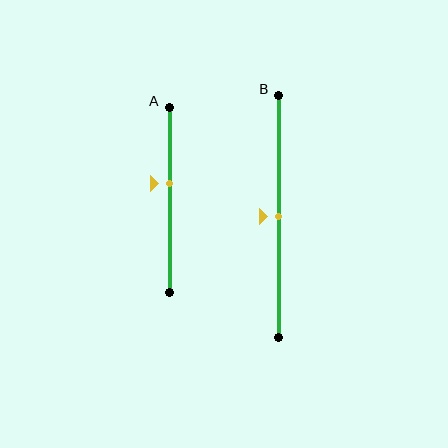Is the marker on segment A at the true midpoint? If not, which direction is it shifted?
No, the marker on segment A is shifted upward by about 9% of the segment length.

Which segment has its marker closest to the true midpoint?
Segment B has its marker closest to the true midpoint.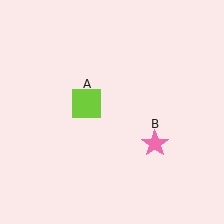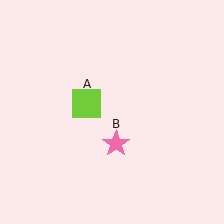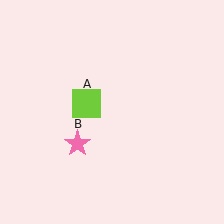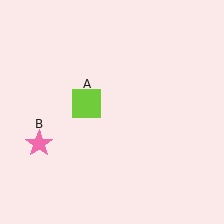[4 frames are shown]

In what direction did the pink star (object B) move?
The pink star (object B) moved left.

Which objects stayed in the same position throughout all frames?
Lime square (object A) remained stationary.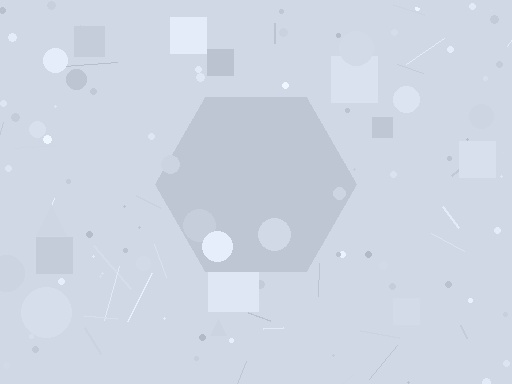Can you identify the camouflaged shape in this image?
The camouflaged shape is a hexagon.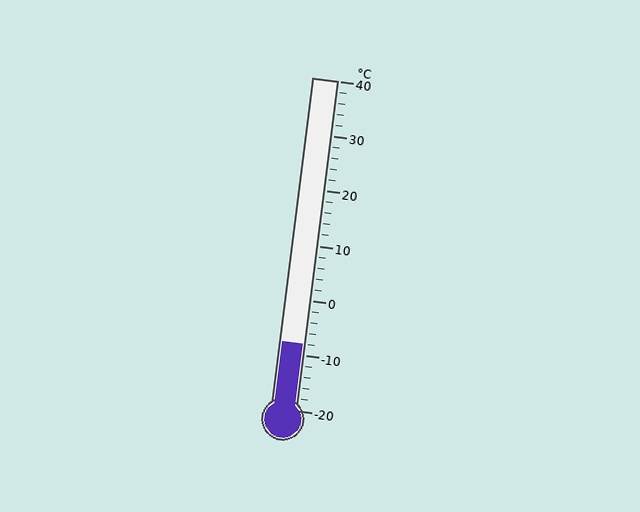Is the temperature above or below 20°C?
The temperature is below 20°C.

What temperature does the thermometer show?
The thermometer shows approximately -8°C.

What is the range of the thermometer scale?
The thermometer scale ranges from -20°C to 40°C.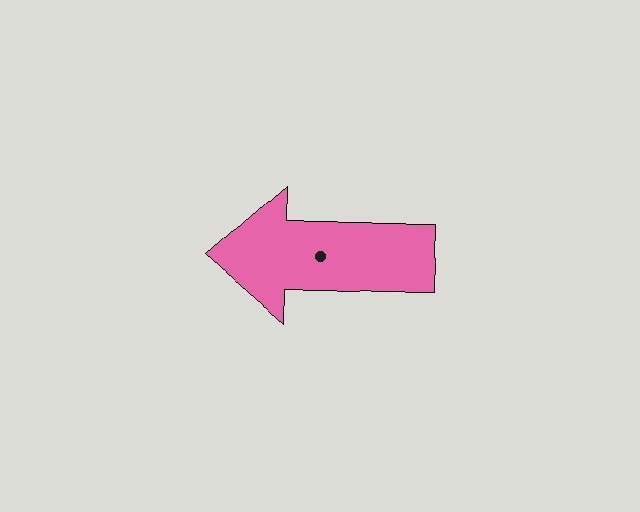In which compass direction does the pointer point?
West.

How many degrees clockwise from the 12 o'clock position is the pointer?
Approximately 270 degrees.